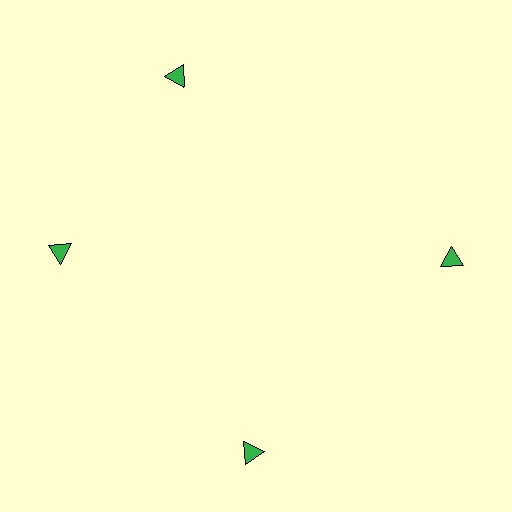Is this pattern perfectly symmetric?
No. The 4 green triangles are arranged in a ring, but one element near the 12 o'clock position is rotated out of alignment along the ring, breaking the 4-fold rotational symmetry.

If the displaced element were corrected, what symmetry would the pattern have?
It would have 4-fold rotational symmetry — the pattern would map onto itself every 90 degrees.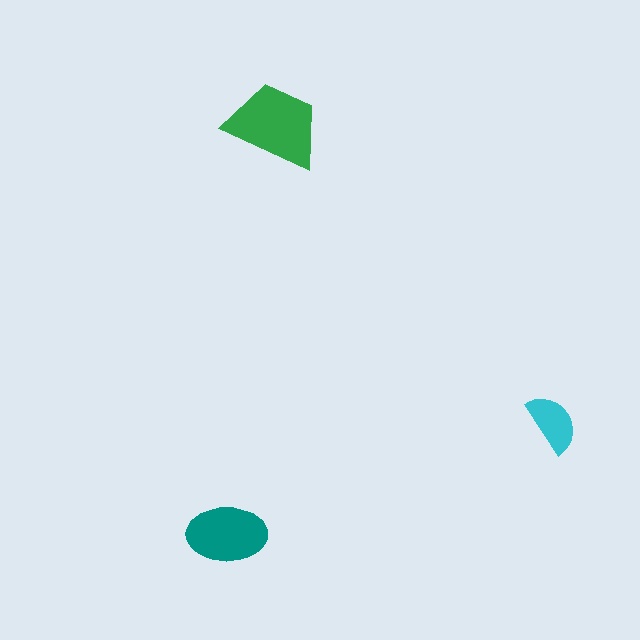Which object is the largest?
The green trapezoid.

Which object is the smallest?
The cyan semicircle.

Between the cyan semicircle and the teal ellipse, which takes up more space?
The teal ellipse.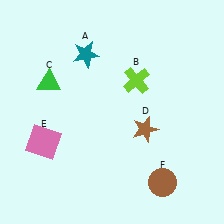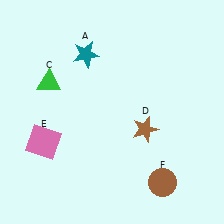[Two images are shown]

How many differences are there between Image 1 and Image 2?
There is 1 difference between the two images.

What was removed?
The lime cross (B) was removed in Image 2.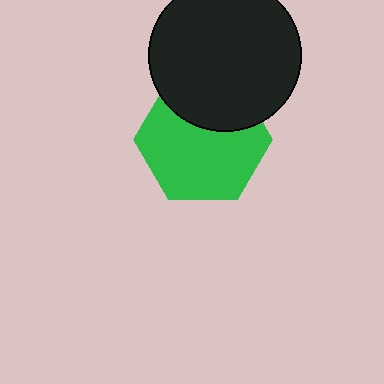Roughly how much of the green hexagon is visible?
Most of it is visible (roughly 68%).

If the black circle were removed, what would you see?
You would see the complete green hexagon.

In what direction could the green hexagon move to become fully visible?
The green hexagon could move down. That would shift it out from behind the black circle entirely.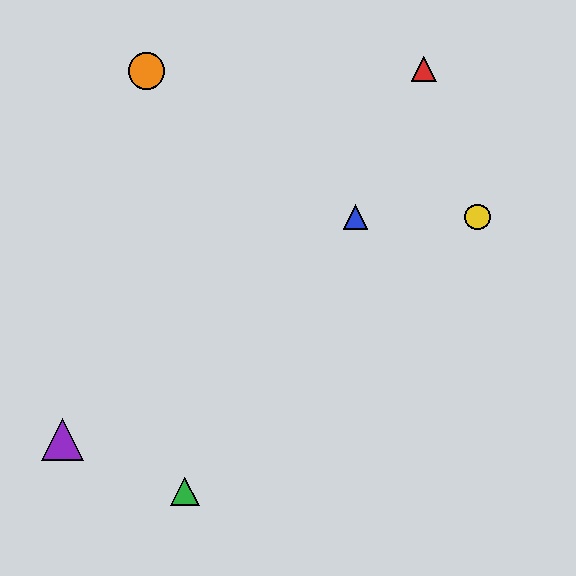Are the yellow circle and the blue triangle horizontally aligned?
Yes, both are at y≈217.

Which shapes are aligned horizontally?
The blue triangle, the yellow circle are aligned horizontally.